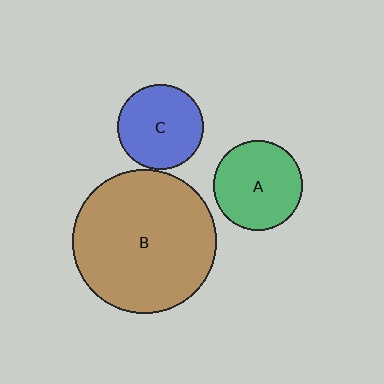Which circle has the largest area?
Circle B (brown).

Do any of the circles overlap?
No, none of the circles overlap.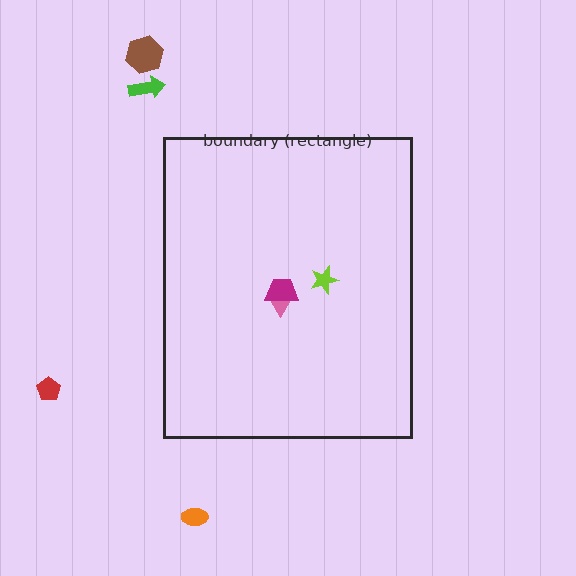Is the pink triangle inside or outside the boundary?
Inside.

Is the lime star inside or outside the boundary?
Inside.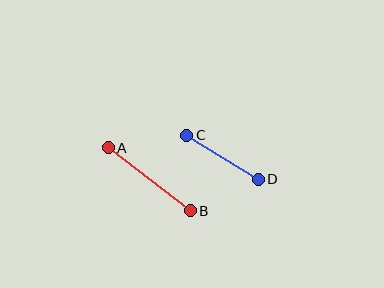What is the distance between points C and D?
The distance is approximately 84 pixels.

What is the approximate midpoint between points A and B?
The midpoint is at approximately (149, 179) pixels.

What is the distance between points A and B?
The distance is approximately 103 pixels.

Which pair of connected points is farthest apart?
Points A and B are farthest apart.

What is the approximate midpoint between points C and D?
The midpoint is at approximately (222, 157) pixels.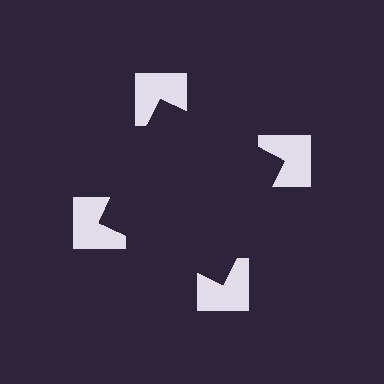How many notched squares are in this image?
There are 4 — one at each vertex of the illusory square.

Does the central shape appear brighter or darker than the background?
It typically appears slightly darker than the background, even though no actual brightness change is drawn.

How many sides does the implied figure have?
4 sides.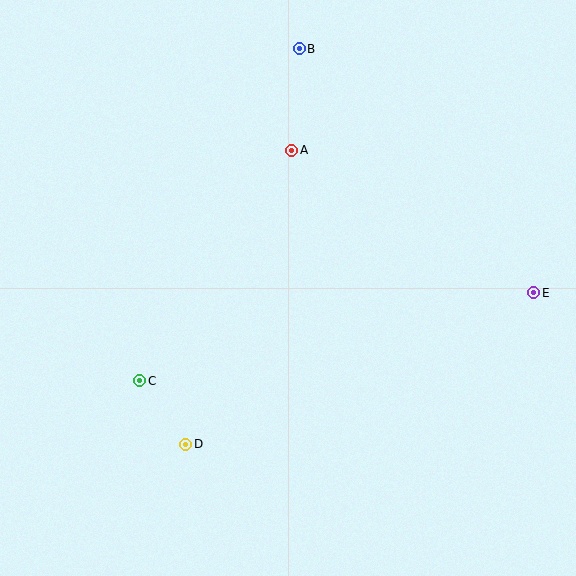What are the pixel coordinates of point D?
Point D is at (186, 444).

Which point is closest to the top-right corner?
Point B is closest to the top-right corner.